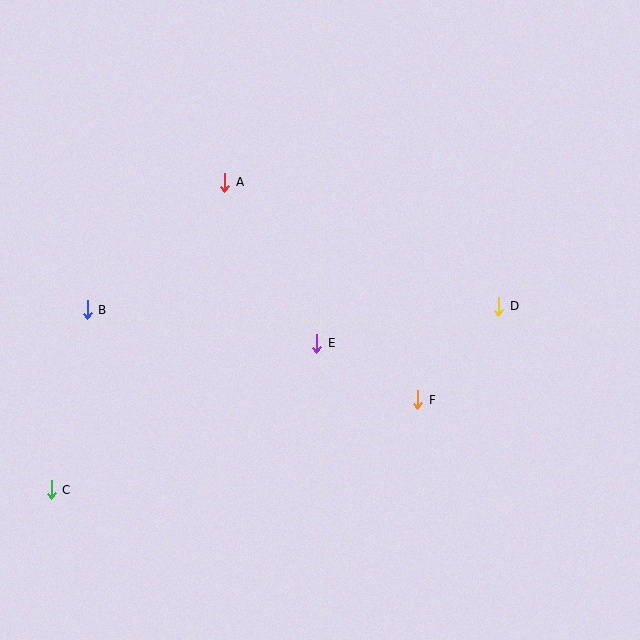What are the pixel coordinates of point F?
Point F is at (418, 400).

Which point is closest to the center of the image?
Point E at (317, 343) is closest to the center.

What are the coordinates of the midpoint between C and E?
The midpoint between C and E is at (184, 417).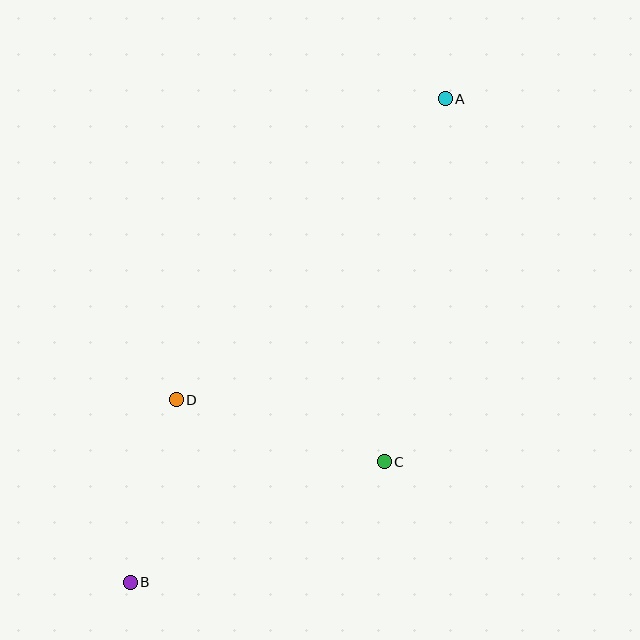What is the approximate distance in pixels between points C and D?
The distance between C and D is approximately 217 pixels.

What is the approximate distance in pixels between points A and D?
The distance between A and D is approximately 404 pixels.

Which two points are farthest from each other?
Points A and B are farthest from each other.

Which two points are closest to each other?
Points B and D are closest to each other.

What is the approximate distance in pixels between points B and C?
The distance between B and C is approximately 281 pixels.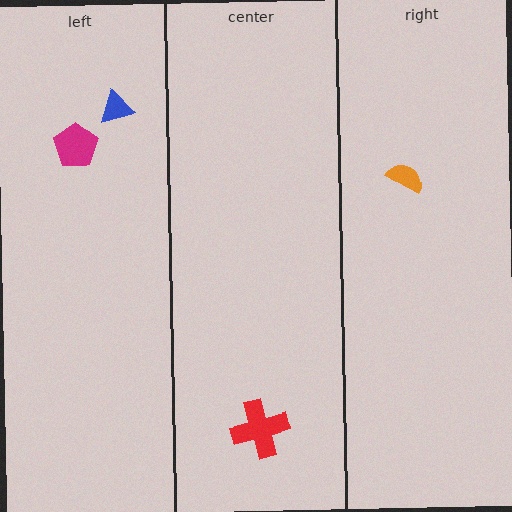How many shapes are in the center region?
1.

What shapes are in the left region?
The blue triangle, the magenta pentagon.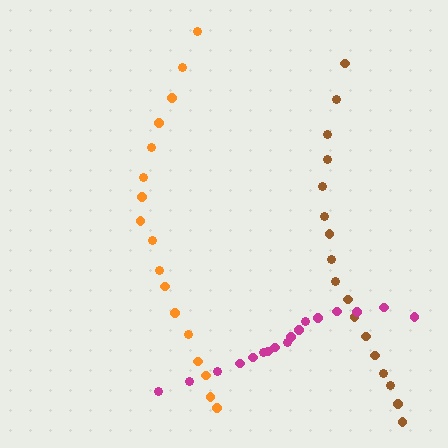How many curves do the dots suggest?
There are 3 distinct paths.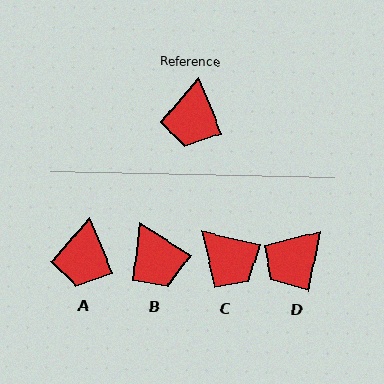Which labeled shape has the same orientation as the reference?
A.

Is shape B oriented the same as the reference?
No, it is off by about 35 degrees.